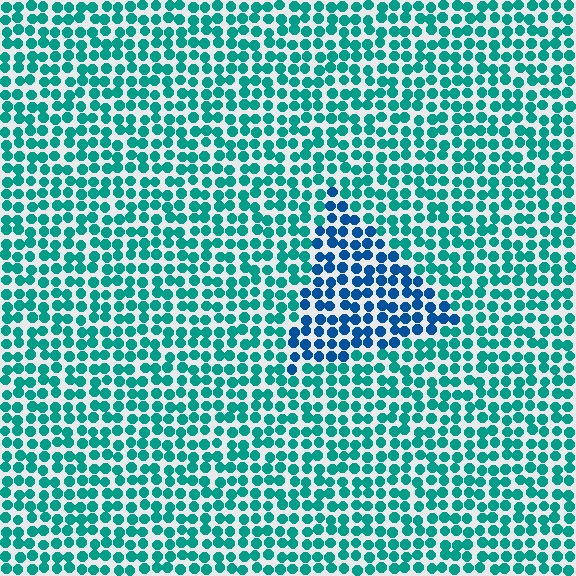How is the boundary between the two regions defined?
The boundary is defined purely by a slight shift in hue (about 38 degrees). Spacing, size, and orientation are identical on both sides.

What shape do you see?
I see a triangle.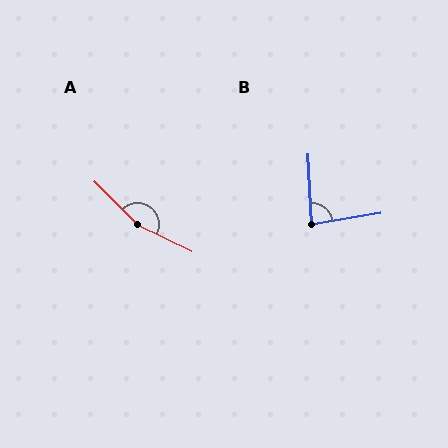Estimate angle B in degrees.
Approximately 83 degrees.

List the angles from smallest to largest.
B (83°), A (161°).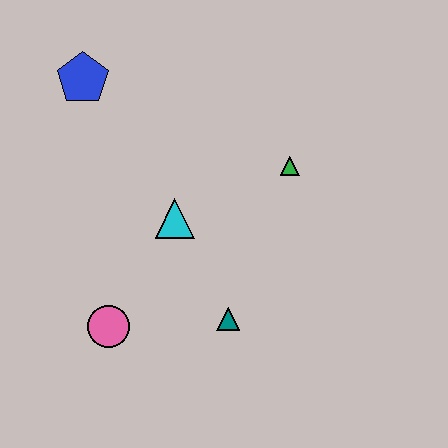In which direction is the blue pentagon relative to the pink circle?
The blue pentagon is above the pink circle.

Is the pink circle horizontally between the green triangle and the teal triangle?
No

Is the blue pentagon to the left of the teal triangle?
Yes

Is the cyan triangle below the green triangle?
Yes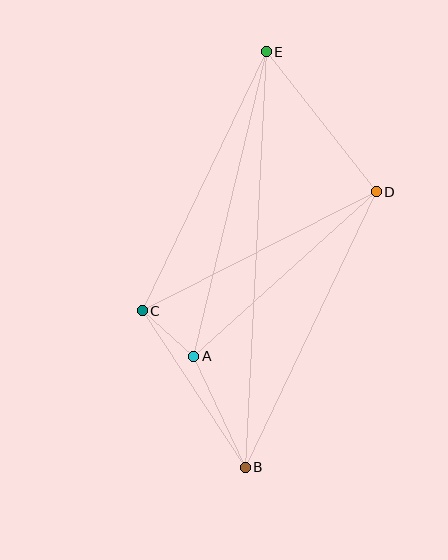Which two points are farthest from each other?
Points B and E are farthest from each other.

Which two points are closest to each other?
Points A and C are closest to each other.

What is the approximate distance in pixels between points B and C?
The distance between B and C is approximately 187 pixels.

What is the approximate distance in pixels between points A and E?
The distance between A and E is approximately 313 pixels.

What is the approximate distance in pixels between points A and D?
The distance between A and D is approximately 246 pixels.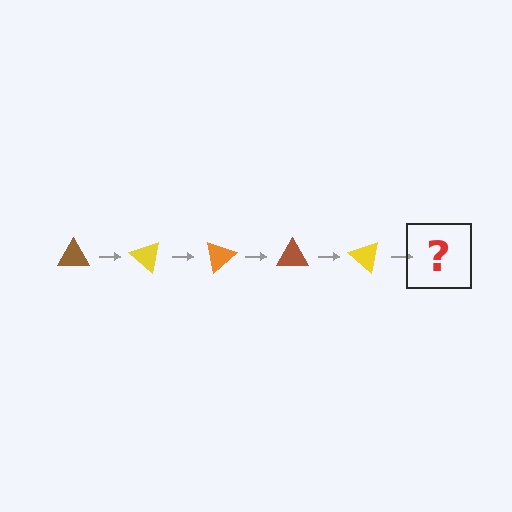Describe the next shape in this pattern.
It should be an orange triangle, rotated 200 degrees from the start.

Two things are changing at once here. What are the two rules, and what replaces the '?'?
The two rules are that it rotates 40 degrees each step and the color cycles through brown, yellow, and orange. The '?' should be an orange triangle, rotated 200 degrees from the start.